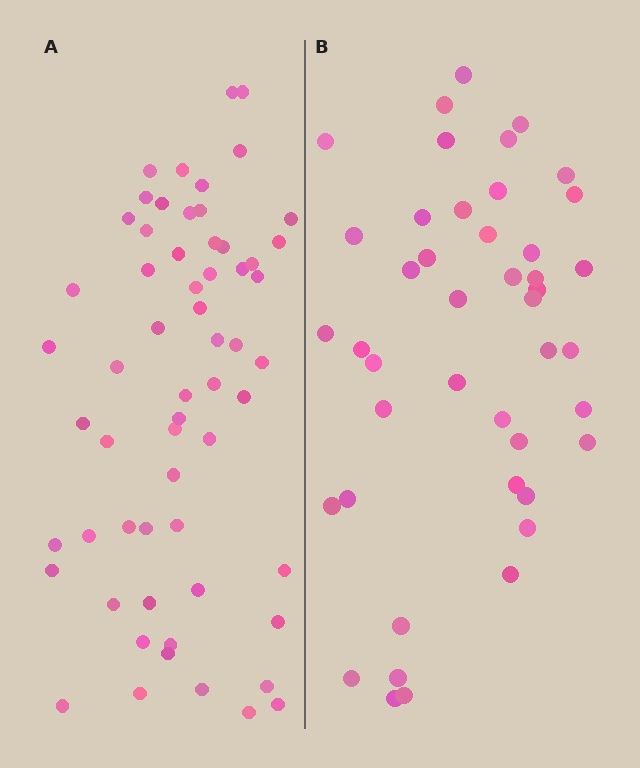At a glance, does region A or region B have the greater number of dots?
Region A (the left region) has more dots.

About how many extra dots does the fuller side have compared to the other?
Region A has approximately 15 more dots than region B.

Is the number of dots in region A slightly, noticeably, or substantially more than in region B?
Region A has noticeably more, but not dramatically so. The ratio is roughly 1.4 to 1.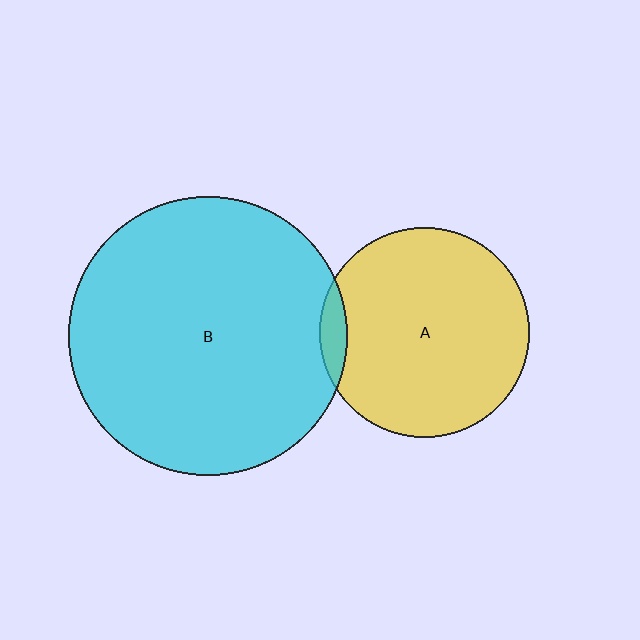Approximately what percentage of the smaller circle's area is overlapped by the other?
Approximately 5%.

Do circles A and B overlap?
Yes.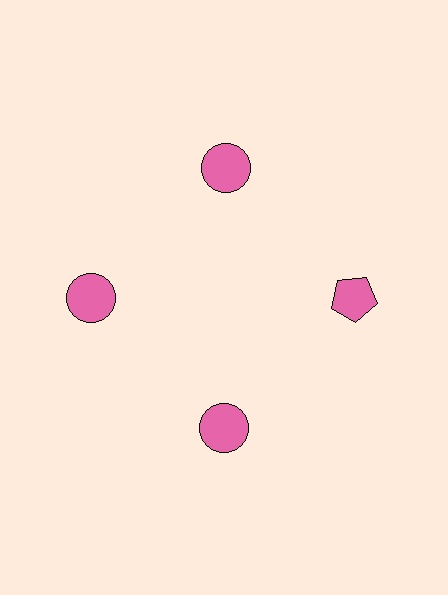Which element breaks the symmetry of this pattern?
The pink pentagon at roughly the 3 o'clock position breaks the symmetry. All other shapes are pink circles.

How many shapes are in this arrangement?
There are 4 shapes arranged in a ring pattern.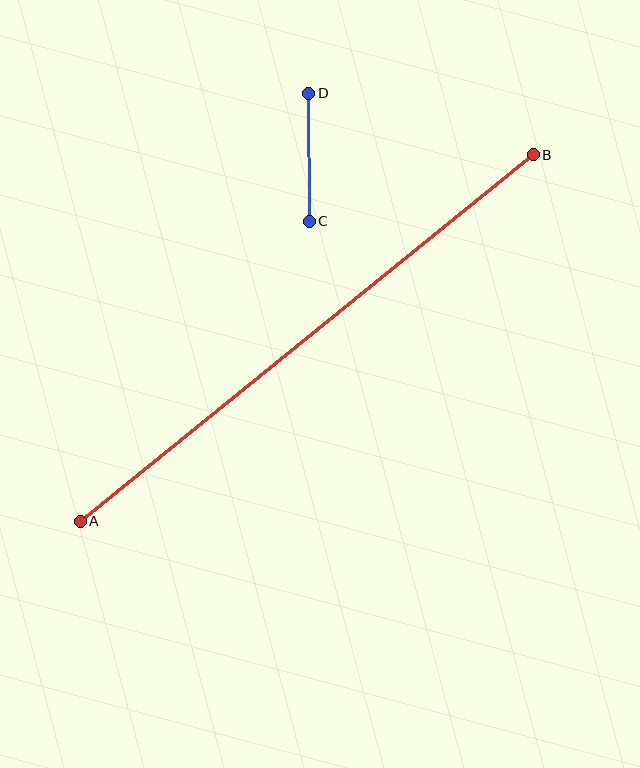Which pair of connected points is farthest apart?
Points A and B are farthest apart.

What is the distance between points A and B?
The distance is approximately 583 pixels.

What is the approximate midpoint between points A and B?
The midpoint is at approximately (307, 338) pixels.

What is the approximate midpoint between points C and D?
The midpoint is at approximately (309, 157) pixels.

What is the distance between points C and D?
The distance is approximately 128 pixels.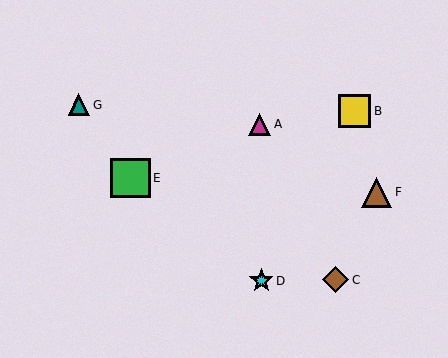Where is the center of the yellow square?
The center of the yellow square is at (355, 111).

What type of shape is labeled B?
Shape B is a yellow square.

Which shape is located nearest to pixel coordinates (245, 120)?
The magenta triangle (labeled A) at (260, 125) is nearest to that location.